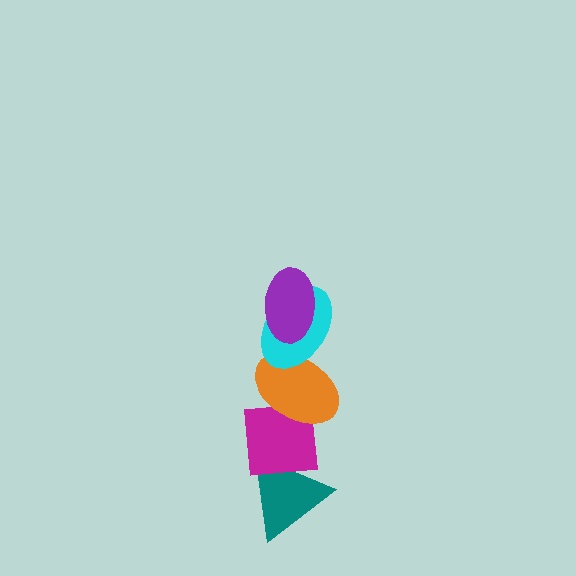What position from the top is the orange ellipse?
The orange ellipse is 3rd from the top.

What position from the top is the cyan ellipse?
The cyan ellipse is 2nd from the top.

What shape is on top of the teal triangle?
The magenta square is on top of the teal triangle.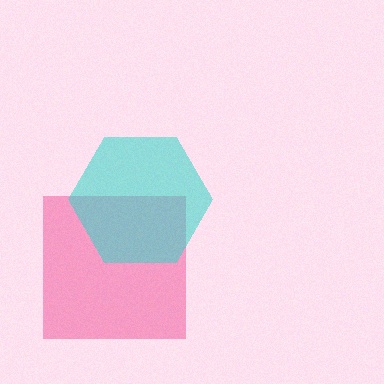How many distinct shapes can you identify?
There are 2 distinct shapes: a pink square, a cyan hexagon.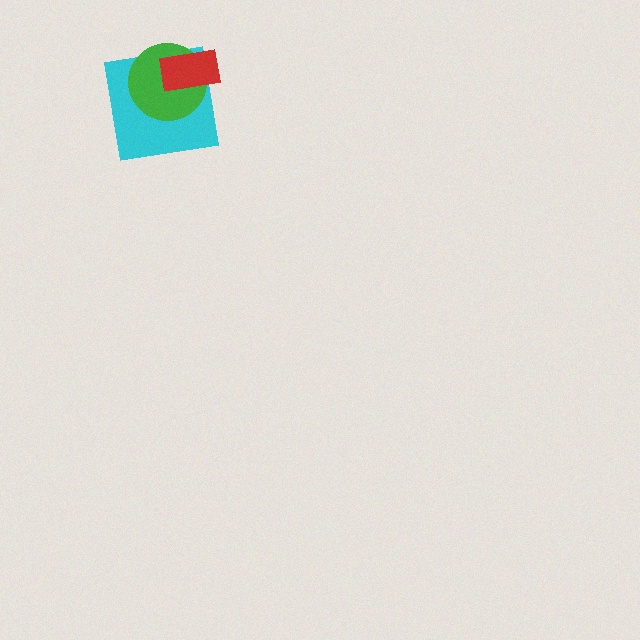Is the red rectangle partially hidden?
No, no other shape covers it.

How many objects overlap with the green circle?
2 objects overlap with the green circle.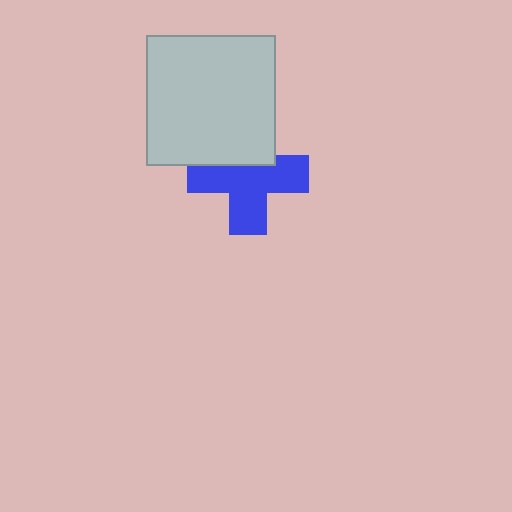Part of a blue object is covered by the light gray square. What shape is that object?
It is a cross.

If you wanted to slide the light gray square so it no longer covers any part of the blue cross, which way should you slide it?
Slide it up — that is the most direct way to separate the two shapes.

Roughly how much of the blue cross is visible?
Most of it is visible (roughly 68%).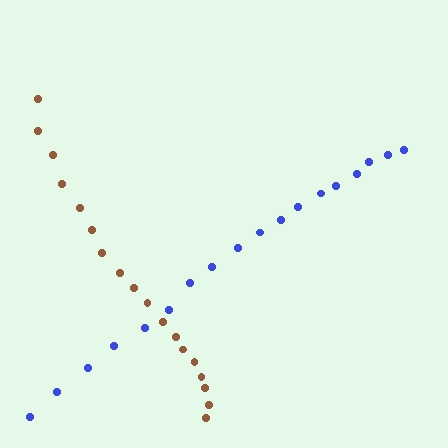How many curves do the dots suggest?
There are 2 distinct paths.